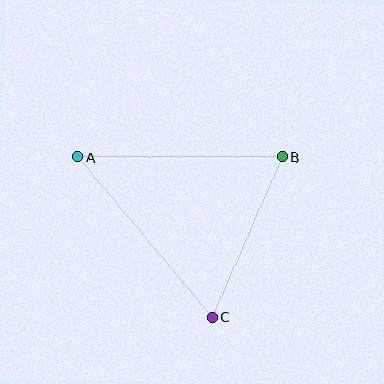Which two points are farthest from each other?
Points A and C are farthest from each other.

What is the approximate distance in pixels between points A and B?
The distance between A and B is approximately 204 pixels.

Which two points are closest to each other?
Points B and C are closest to each other.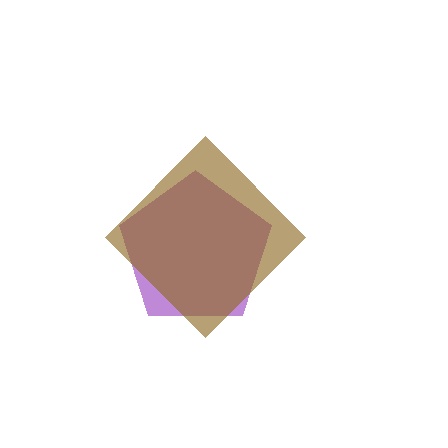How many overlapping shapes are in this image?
There are 2 overlapping shapes in the image.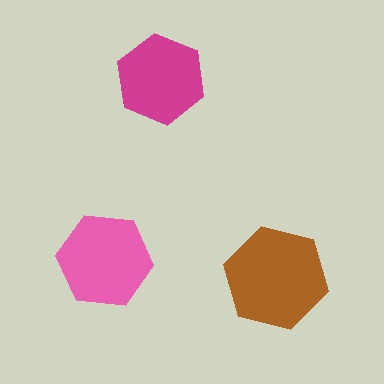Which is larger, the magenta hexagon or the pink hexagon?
The pink one.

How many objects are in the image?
There are 3 objects in the image.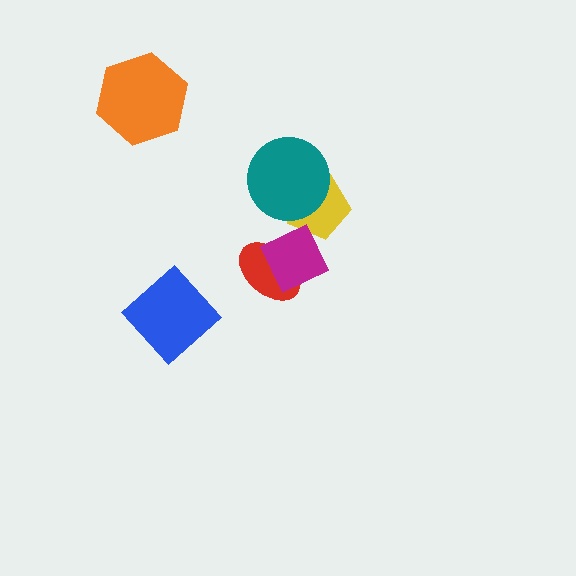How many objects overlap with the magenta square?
1 object overlaps with the magenta square.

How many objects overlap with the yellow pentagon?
1 object overlaps with the yellow pentagon.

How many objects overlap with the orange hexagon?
0 objects overlap with the orange hexagon.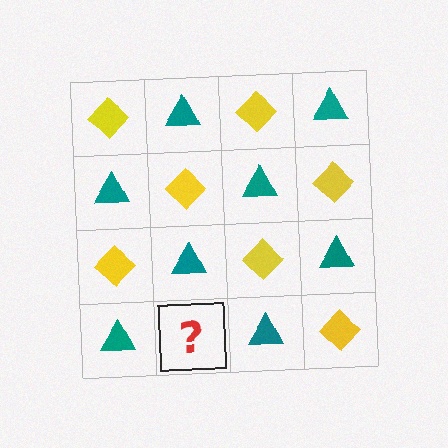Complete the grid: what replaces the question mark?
The question mark should be replaced with a yellow diamond.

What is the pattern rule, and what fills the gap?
The rule is that it alternates yellow diamond and teal triangle in a checkerboard pattern. The gap should be filled with a yellow diamond.